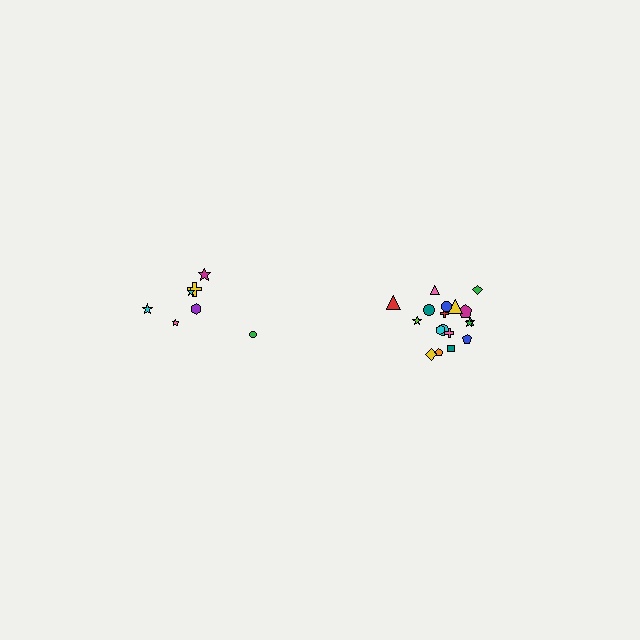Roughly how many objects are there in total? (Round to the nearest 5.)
Roughly 25 objects in total.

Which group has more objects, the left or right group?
The right group.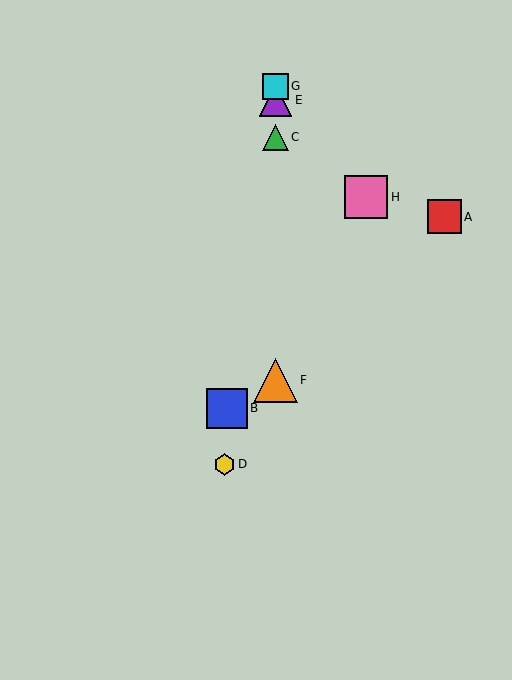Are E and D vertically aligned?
No, E is at x≈275 and D is at x≈225.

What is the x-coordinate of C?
Object C is at x≈275.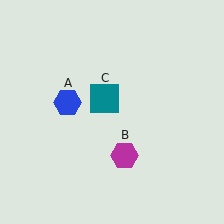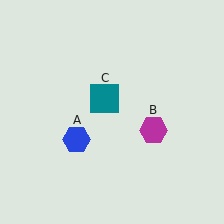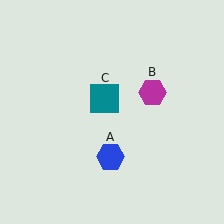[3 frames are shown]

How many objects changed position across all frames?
2 objects changed position: blue hexagon (object A), magenta hexagon (object B).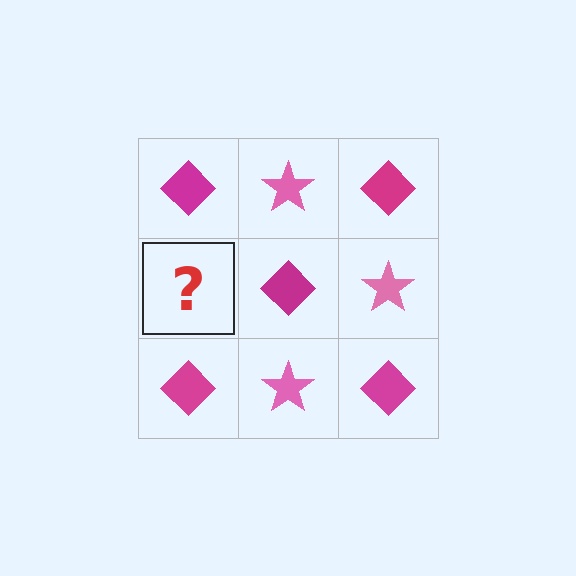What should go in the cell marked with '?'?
The missing cell should contain a pink star.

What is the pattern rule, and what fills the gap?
The rule is that it alternates magenta diamond and pink star in a checkerboard pattern. The gap should be filled with a pink star.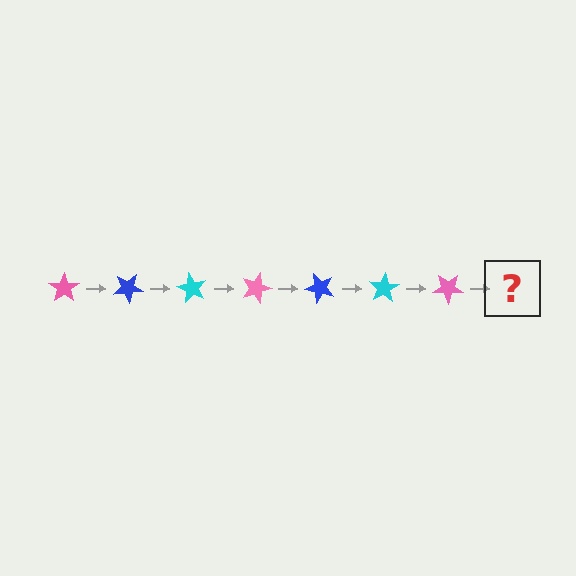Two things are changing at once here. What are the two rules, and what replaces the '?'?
The two rules are that it rotates 30 degrees each step and the color cycles through pink, blue, and cyan. The '?' should be a blue star, rotated 210 degrees from the start.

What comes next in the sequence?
The next element should be a blue star, rotated 210 degrees from the start.